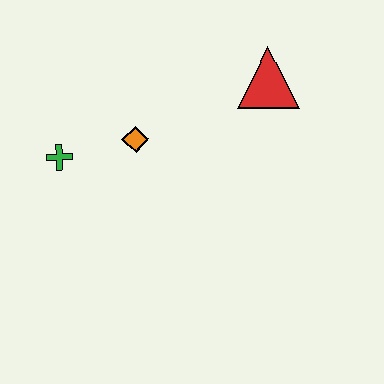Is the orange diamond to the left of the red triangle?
Yes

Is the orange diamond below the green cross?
No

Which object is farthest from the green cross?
The red triangle is farthest from the green cross.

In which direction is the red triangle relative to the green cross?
The red triangle is to the right of the green cross.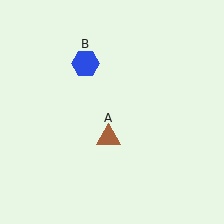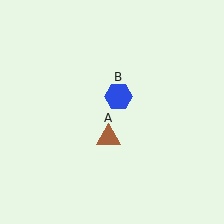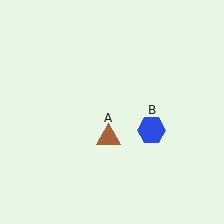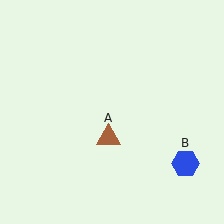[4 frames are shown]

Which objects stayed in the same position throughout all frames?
Brown triangle (object A) remained stationary.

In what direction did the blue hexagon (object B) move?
The blue hexagon (object B) moved down and to the right.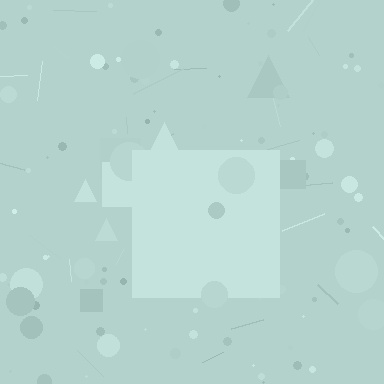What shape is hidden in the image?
A square is hidden in the image.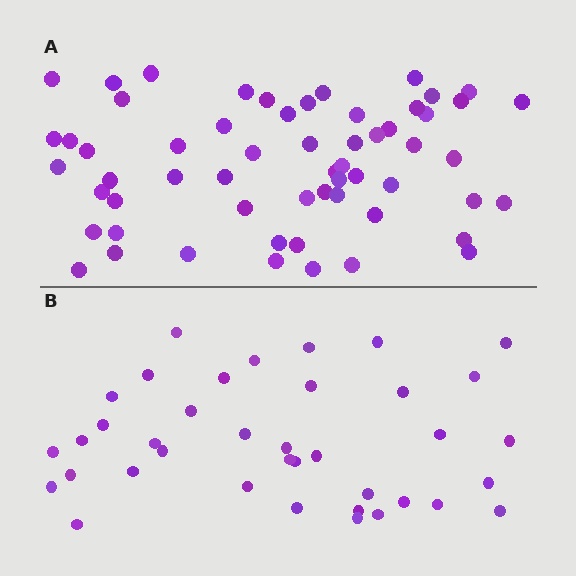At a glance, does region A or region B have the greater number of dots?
Region A (the top region) has more dots.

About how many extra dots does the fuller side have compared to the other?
Region A has approximately 20 more dots than region B.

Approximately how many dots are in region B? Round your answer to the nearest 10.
About 40 dots. (The exact count is 38, which rounds to 40.)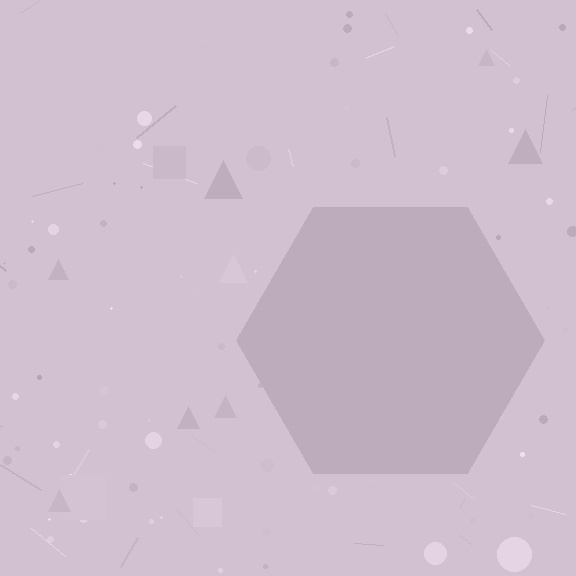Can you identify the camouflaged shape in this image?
The camouflaged shape is a hexagon.